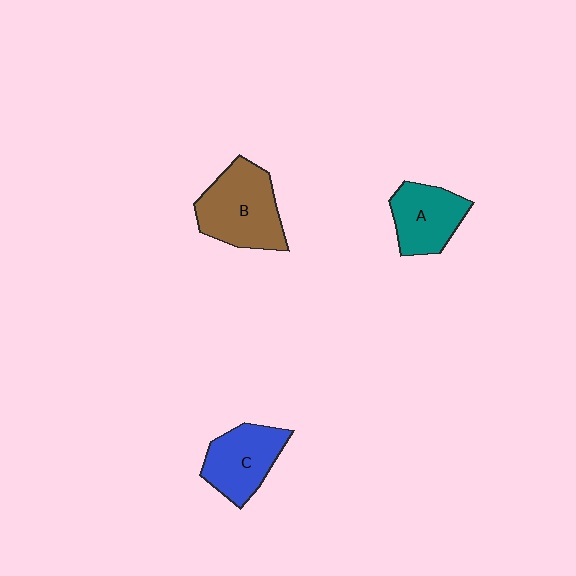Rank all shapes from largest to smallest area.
From largest to smallest: B (brown), C (blue), A (teal).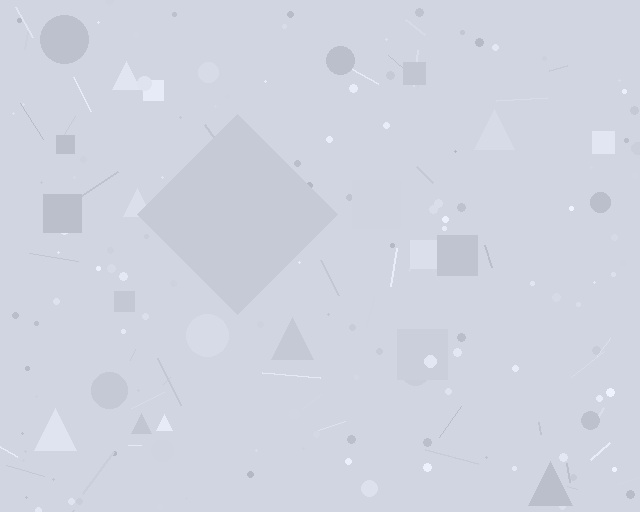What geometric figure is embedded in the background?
A diamond is embedded in the background.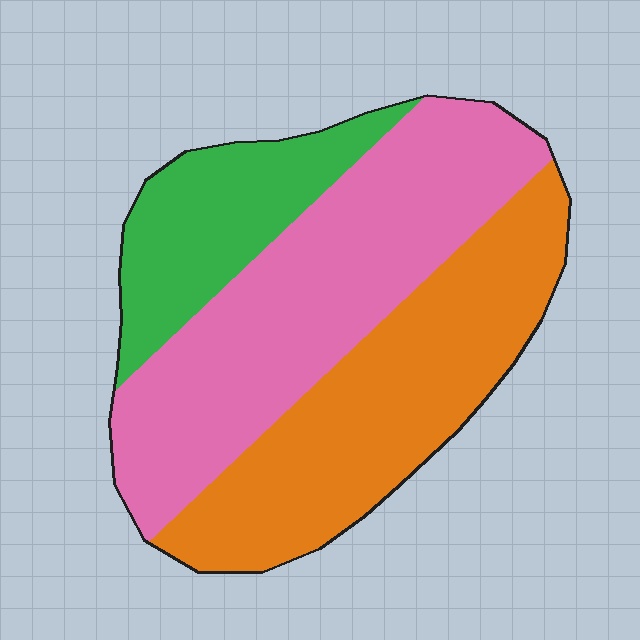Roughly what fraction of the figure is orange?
Orange takes up about three eighths (3/8) of the figure.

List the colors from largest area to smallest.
From largest to smallest: pink, orange, green.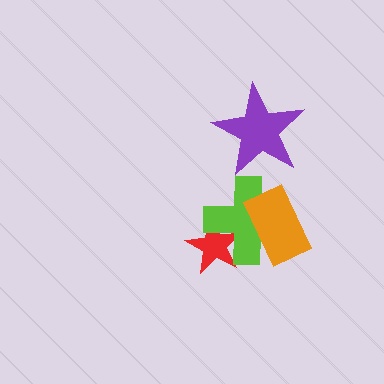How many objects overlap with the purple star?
0 objects overlap with the purple star.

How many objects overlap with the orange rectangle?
1 object overlaps with the orange rectangle.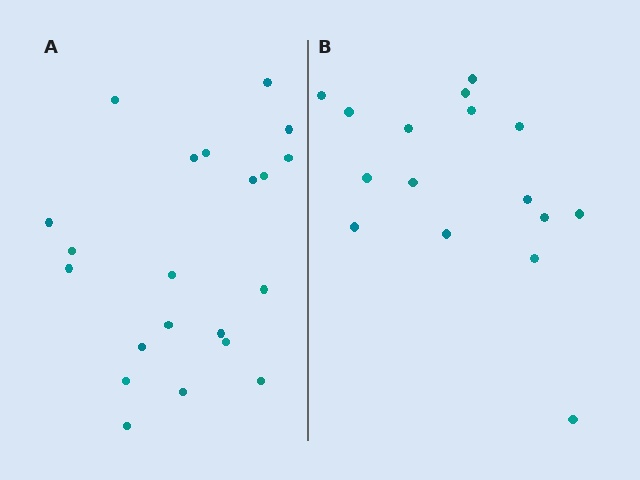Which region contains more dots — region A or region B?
Region A (the left region) has more dots.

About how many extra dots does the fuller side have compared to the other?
Region A has about 5 more dots than region B.